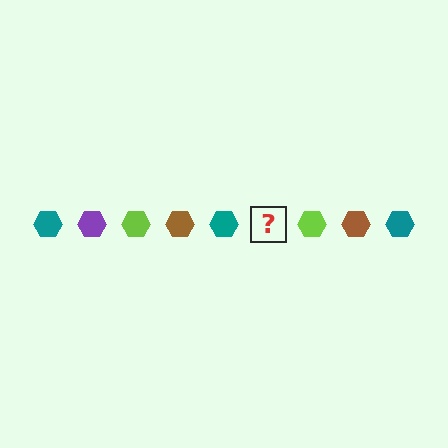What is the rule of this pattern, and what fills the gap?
The rule is that the pattern cycles through teal, purple, lime, brown hexagons. The gap should be filled with a purple hexagon.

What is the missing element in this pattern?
The missing element is a purple hexagon.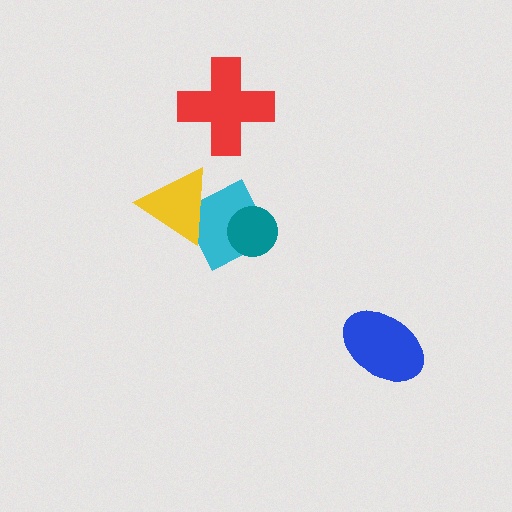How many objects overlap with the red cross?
0 objects overlap with the red cross.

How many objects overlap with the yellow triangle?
1 object overlaps with the yellow triangle.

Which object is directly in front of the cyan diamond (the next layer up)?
The yellow triangle is directly in front of the cyan diamond.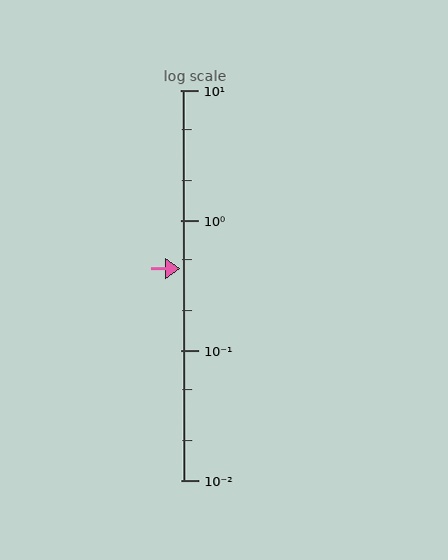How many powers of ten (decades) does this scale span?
The scale spans 3 decades, from 0.01 to 10.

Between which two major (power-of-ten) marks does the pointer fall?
The pointer is between 0.1 and 1.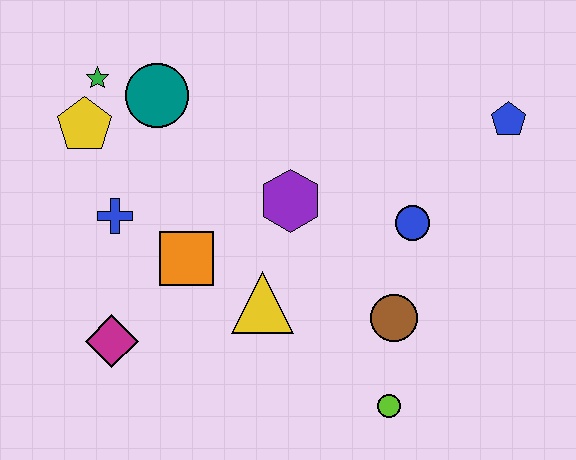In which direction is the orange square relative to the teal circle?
The orange square is below the teal circle.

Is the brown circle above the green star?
No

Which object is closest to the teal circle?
The green star is closest to the teal circle.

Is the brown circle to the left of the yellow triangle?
No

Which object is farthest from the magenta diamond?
The blue pentagon is farthest from the magenta diamond.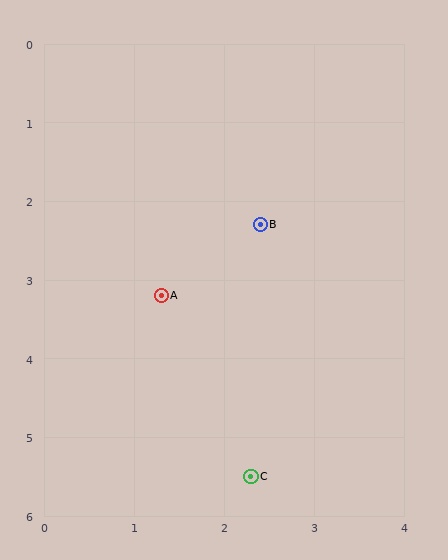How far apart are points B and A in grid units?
Points B and A are about 1.4 grid units apart.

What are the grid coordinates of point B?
Point B is at approximately (2.4, 2.3).